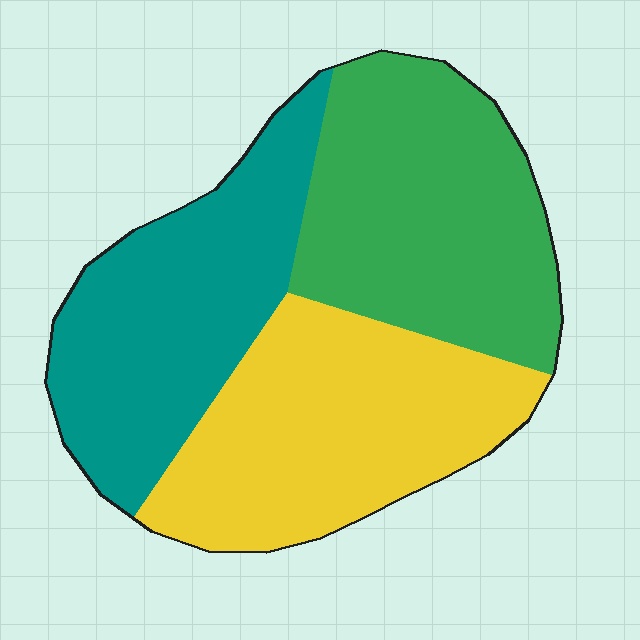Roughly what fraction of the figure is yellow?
Yellow takes up about one third (1/3) of the figure.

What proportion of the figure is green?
Green takes up between a third and a half of the figure.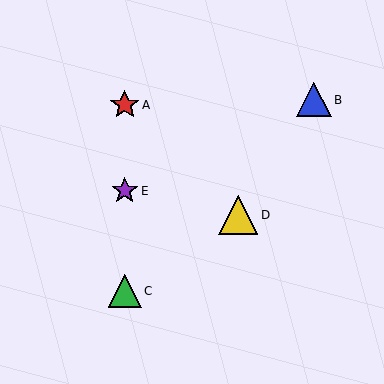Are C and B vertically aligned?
No, C is at x≈125 and B is at x≈314.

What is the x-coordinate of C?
Object C is at x≈125.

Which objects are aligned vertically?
Objects A, C, E are aligned vertically.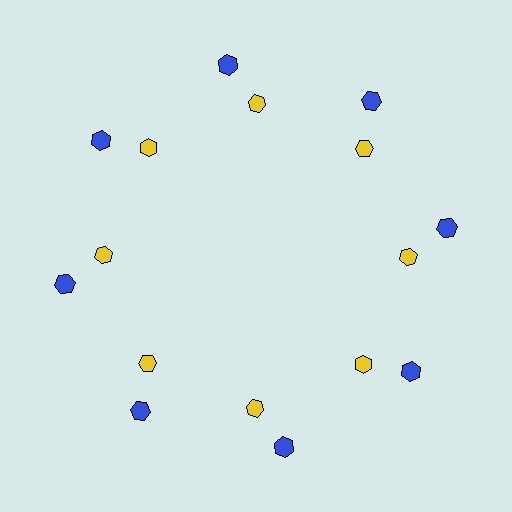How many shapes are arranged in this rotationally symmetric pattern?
There are 16 shapes, arranged in 8 groups of 2.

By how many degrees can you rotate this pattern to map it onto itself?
The pattern maps onto itself every 45 degrees of rotation.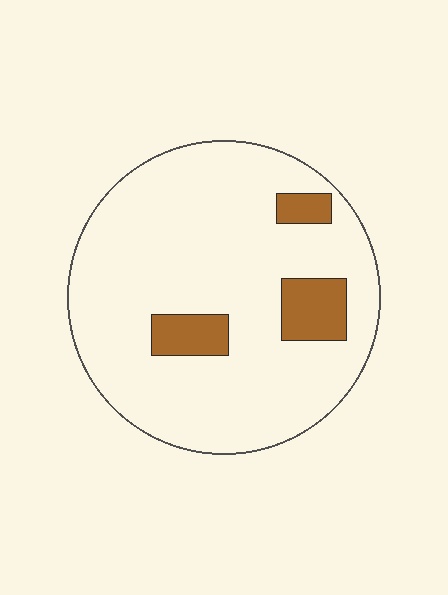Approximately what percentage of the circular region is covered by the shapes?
Approximately 10%.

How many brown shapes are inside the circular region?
3.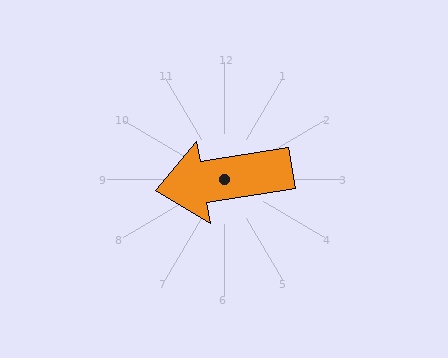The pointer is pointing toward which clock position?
Roughly 9 o'clock.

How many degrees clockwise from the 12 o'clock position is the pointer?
Approximately 261 degrees.